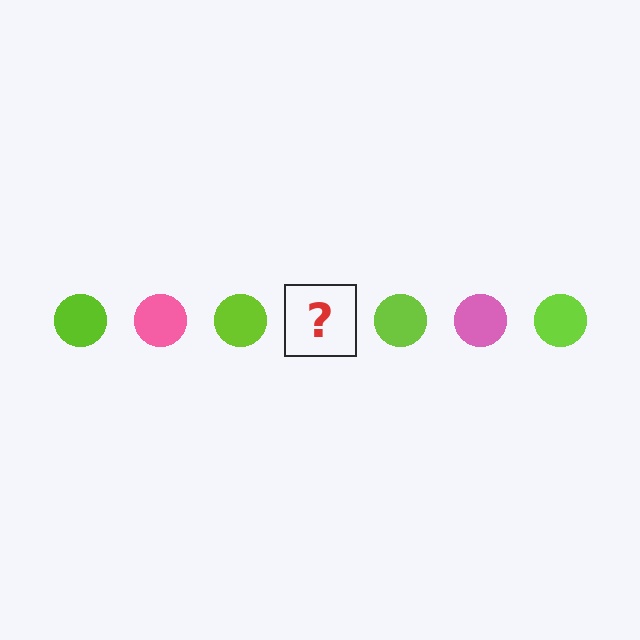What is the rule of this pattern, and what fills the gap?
The rule is that the pattern cycles through lime, pink circles. The gap should be filled with a pink circle.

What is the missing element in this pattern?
The missing element is a pink circle.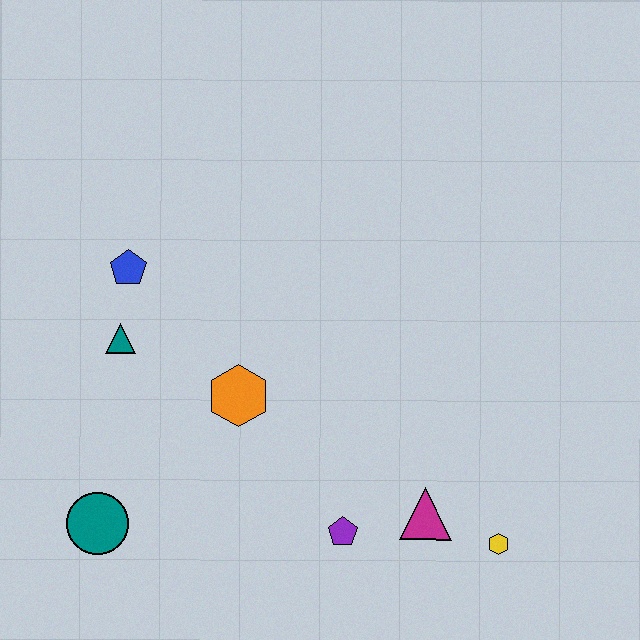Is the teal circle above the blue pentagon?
No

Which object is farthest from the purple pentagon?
The blue pentagon is farthest from the purple pentagon.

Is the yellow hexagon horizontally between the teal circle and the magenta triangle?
No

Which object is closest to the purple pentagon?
The magenta triangle is closest to the purple pentagon.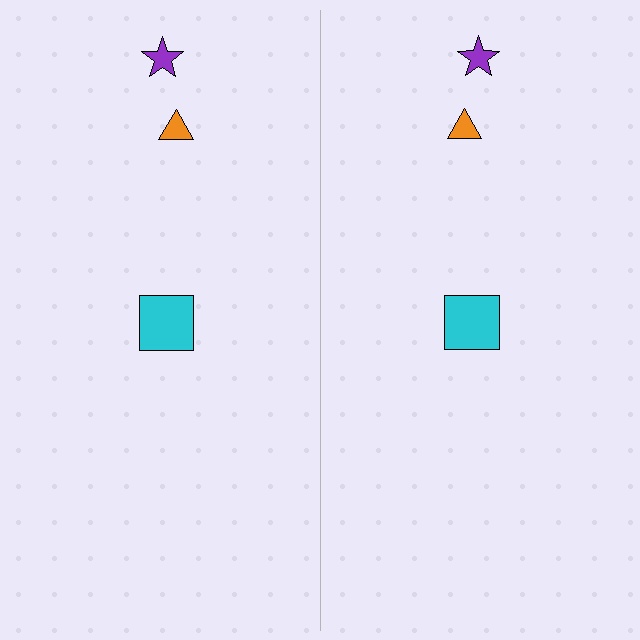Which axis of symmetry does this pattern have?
The pattern has a vertical axis of symmetry running through the center of the image.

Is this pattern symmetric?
Yes, this pattern has bilateral (reflection) symmetry.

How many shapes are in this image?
There are 6 shapes in this image.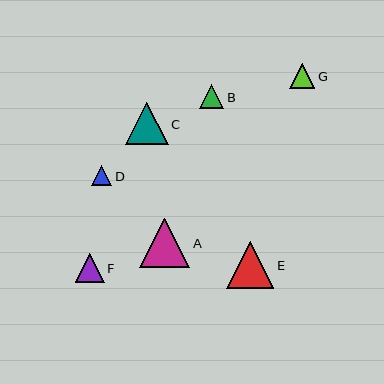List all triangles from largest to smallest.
From largest to smallest: A, E, C, F, G, B, D.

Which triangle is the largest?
Triangle A is the largest with a size of approximately 50 pixels.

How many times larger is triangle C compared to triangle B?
Triangle C is approximately 1.7 times the size of triangle B.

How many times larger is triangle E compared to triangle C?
Triangle E is approximately 1.1 times the size of triangle C.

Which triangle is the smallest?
Triangle D is the smallest with a size of approximately 21 pixels.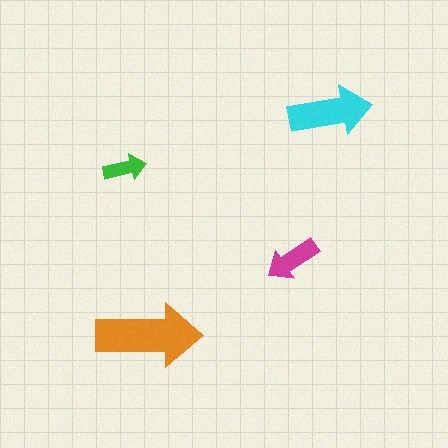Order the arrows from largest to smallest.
the orange one, the cyan one, the magenta one, the green one.